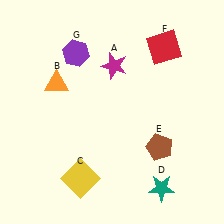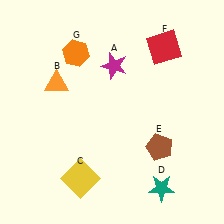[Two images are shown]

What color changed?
The hexagon (G) changed from purple in Image 1 to orange in Image 2.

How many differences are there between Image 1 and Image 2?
There is 1 difference between the two images.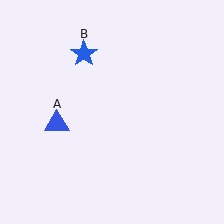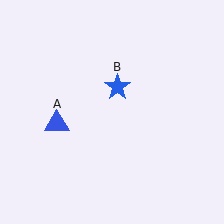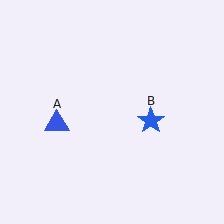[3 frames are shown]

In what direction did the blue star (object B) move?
The blue star (object B) moved down and to the right.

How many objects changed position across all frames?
1 object changed position: blue star (object B).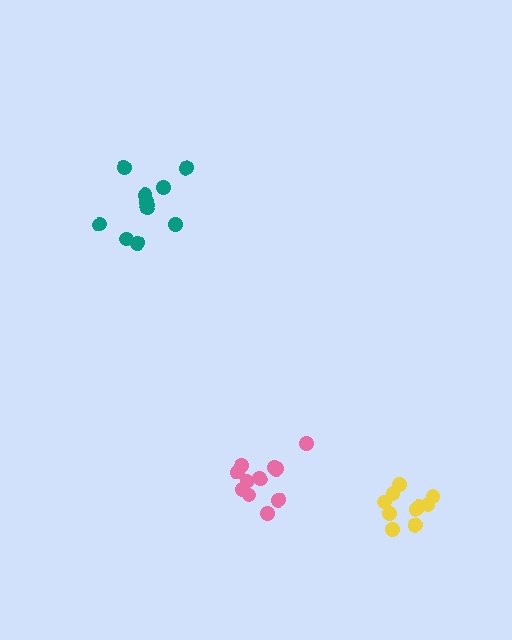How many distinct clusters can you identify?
There are 3 distinct clusters.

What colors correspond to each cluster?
The clusters are colored: pink, teal, yellow.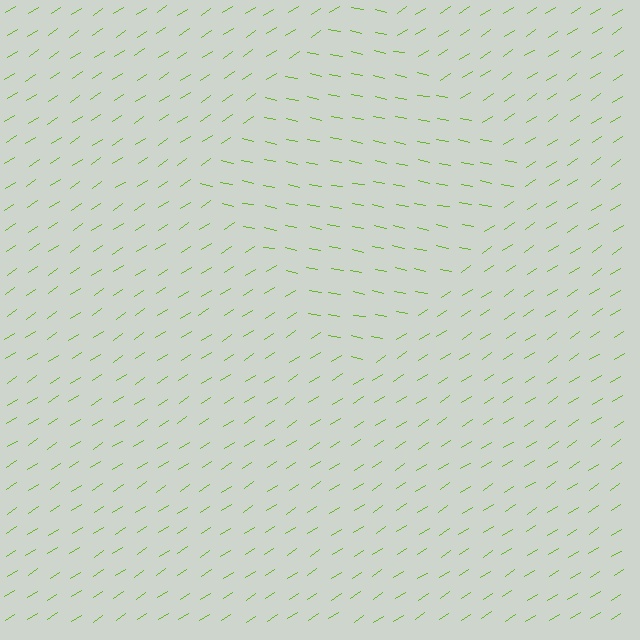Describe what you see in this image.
The image is filled with small lime line segments. A diamond region in the image has lines oriented differently from the surrounding lines, creating a visible texture boundary.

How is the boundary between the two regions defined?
The boundary is defined purely by a change in line orientation (approximately 45 degrees difference). All lines are the same color and thickness.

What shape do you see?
I see a diamond.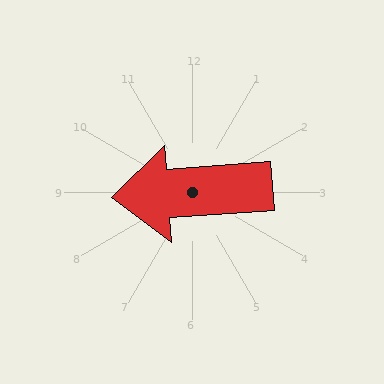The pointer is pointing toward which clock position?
Roughly 9 o'clock.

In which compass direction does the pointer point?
West.